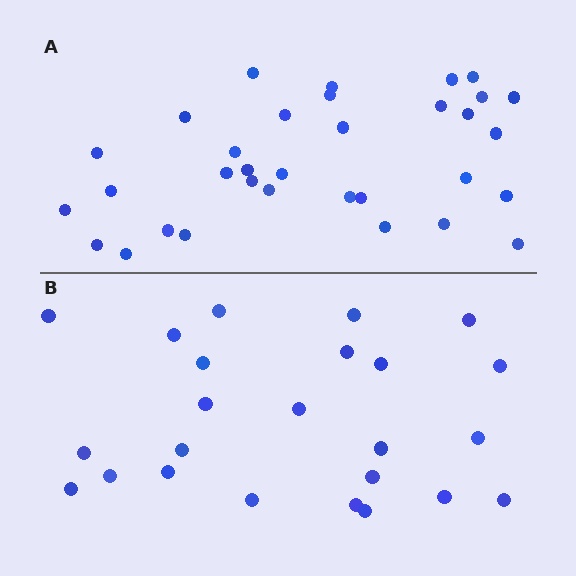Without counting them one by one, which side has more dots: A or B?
Region A (the top region) has more dots.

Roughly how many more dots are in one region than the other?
Region A has roughly 8 or so more dots than region B.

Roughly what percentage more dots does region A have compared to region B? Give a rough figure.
About 40% more.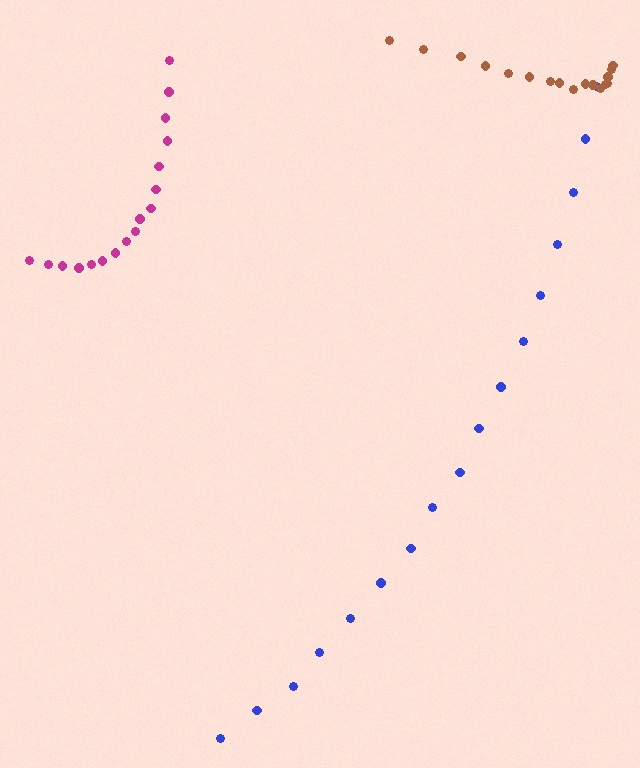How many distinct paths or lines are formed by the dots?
There are 3 distinct paths.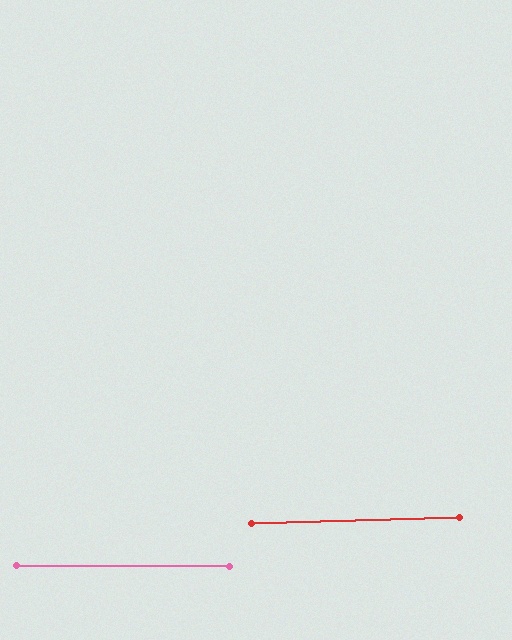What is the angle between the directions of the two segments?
Approximately 2 degrees.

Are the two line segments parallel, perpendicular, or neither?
Parallel — their directions differ by only 1.7°.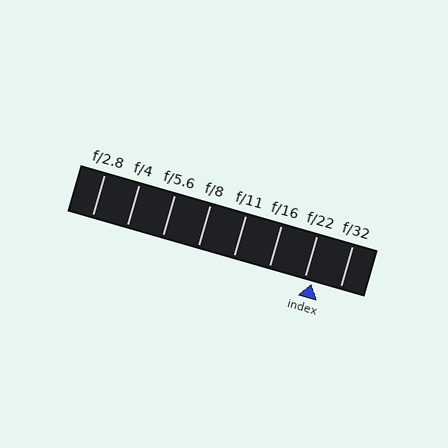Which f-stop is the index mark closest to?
The index mark is closest to f/22.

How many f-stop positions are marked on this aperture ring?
There are 8 f-stop positions marked.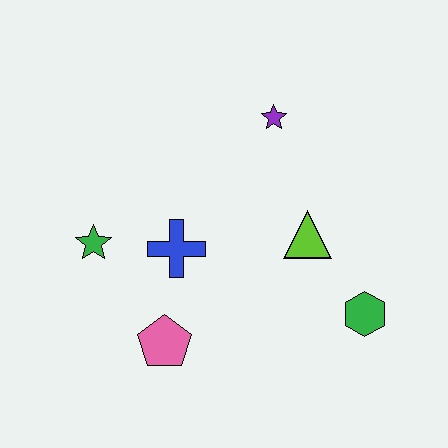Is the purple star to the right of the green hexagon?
No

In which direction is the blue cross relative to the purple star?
The blue cross is below the purple star.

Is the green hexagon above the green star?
No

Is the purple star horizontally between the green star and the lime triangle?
Yes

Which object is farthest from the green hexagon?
The green star is farthest from the green hexagon.